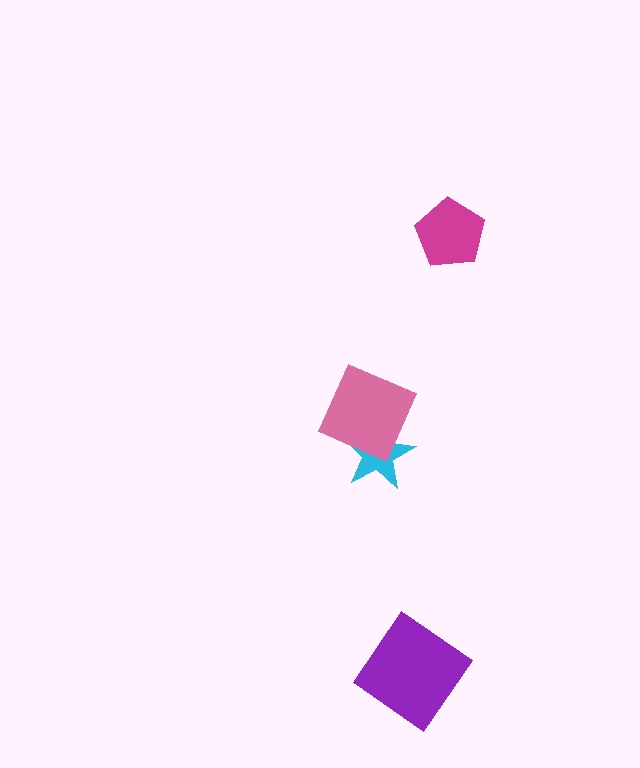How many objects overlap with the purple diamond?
0 objects overlap with the purple diamond.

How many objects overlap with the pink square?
1 object overlaps with the pink square.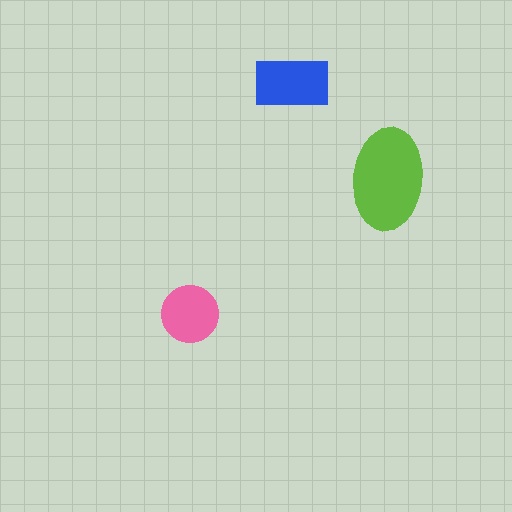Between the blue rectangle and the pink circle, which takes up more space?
The blue rectangle.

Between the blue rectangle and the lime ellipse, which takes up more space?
The lime ellipse.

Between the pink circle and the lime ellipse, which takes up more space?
The lime ellipse.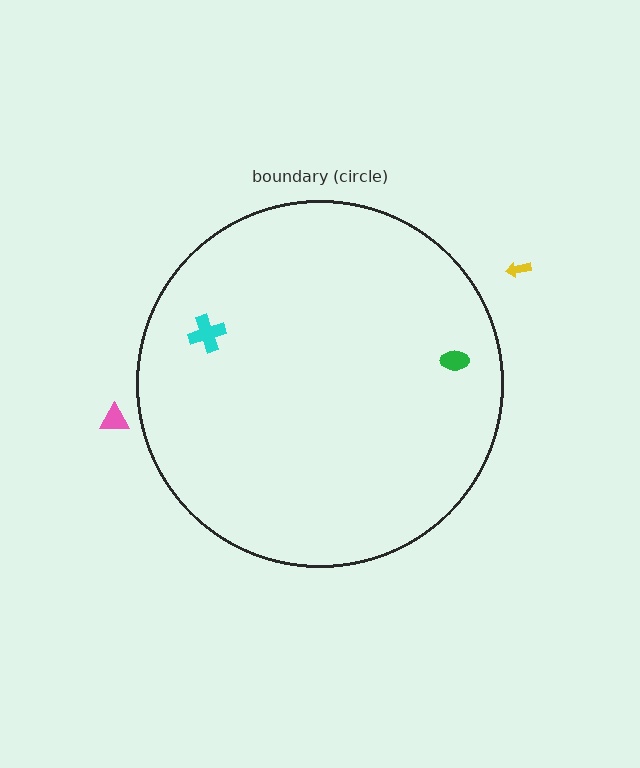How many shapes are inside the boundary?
2 inside, 2 outside.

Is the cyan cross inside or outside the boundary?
Inside.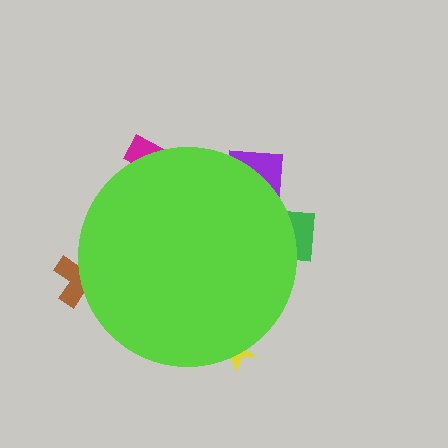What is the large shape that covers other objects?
A lime circle.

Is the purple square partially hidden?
Yes, the purple square is partially hidden behind the lime circle.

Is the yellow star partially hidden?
Yes, the yellow star is partially hidden behind the lime circle.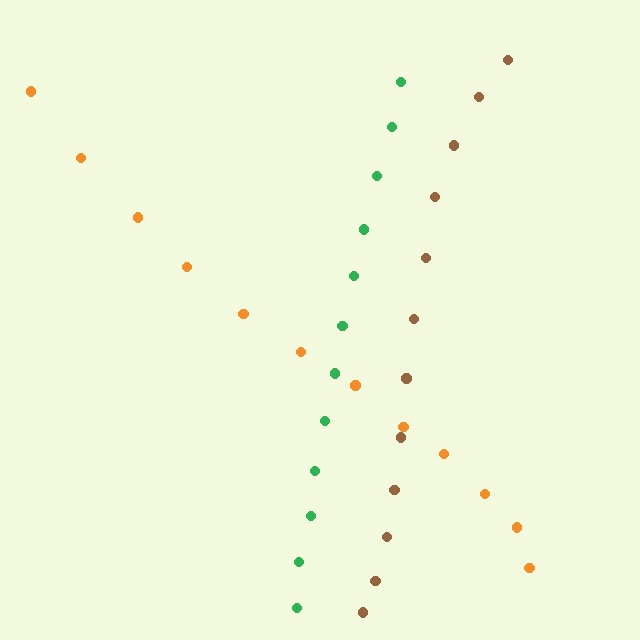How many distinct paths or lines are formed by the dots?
There are 3 distinct paths.